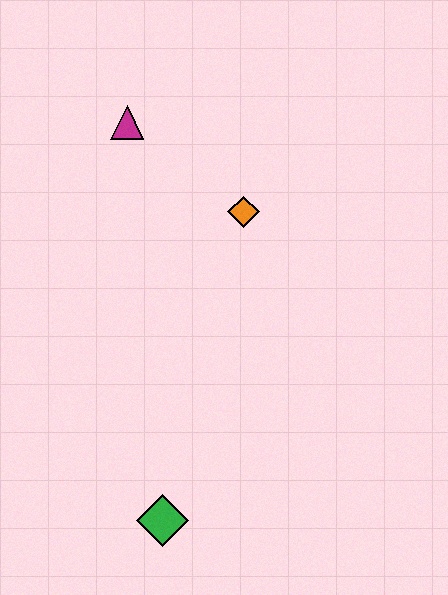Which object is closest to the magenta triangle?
The orange diamond is closest to the magenta triangle.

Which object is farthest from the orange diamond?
The green diamond is farthest from the orange diamond.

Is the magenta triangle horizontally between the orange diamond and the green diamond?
No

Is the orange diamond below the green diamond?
No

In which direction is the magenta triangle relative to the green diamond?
The magenta triangle is above the green diamond.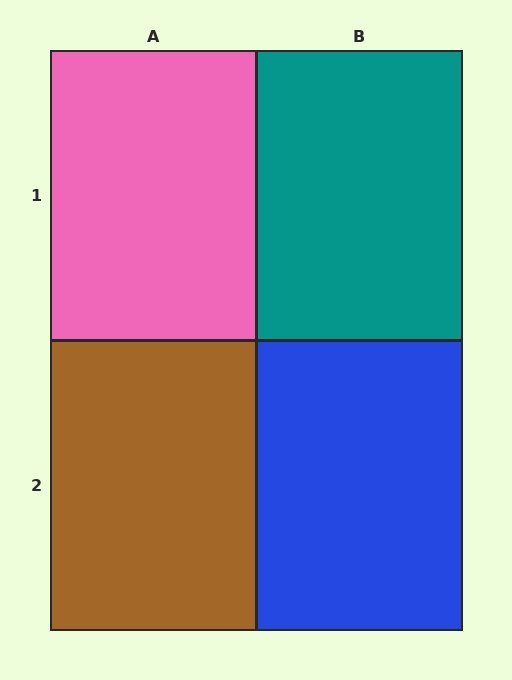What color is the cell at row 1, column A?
Pink.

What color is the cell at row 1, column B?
Teal.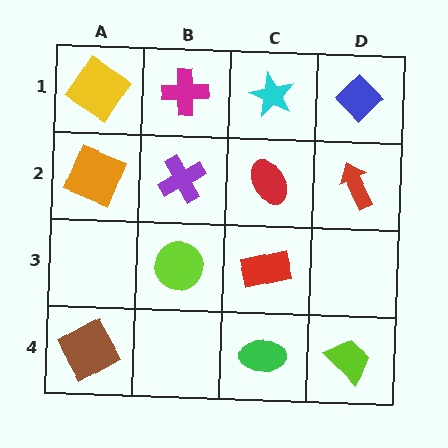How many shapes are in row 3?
2 shapes.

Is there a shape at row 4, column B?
No, that cell is empty.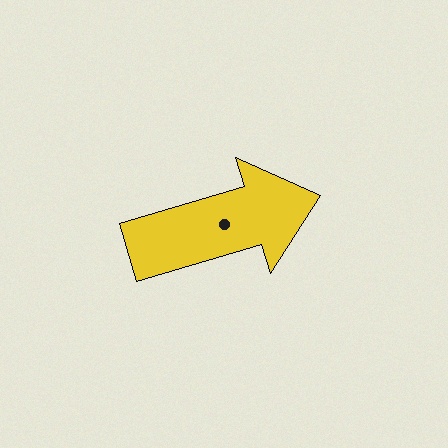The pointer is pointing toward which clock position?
Roughly 2 o'clock.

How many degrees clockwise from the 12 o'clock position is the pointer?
Approximately 73 degrees.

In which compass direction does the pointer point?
East.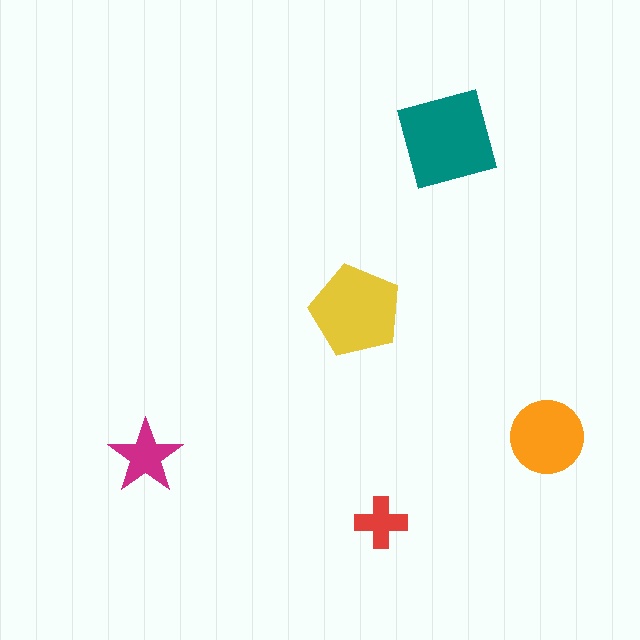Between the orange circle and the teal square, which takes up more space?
The teal square.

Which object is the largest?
The teal square.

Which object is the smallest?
The red cross.